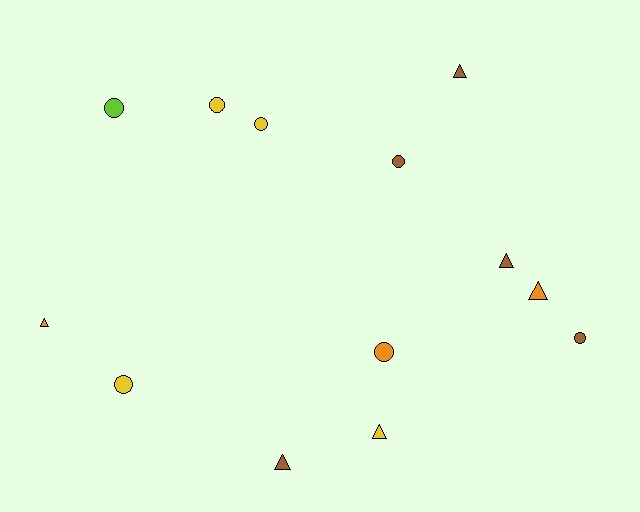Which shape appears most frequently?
Circle, with 7 objects.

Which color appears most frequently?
Brown, with 5 objects.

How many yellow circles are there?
There are 3 yellow circles.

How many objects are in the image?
There are 13 objects.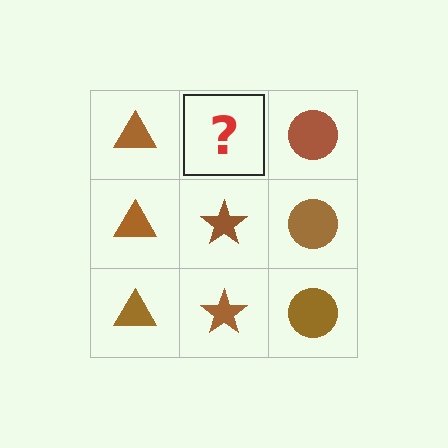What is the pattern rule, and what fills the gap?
The rule is that each column has a consistent shape. The gap should be filled with a brown star.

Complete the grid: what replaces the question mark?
The question mark should be replaced with a brown star.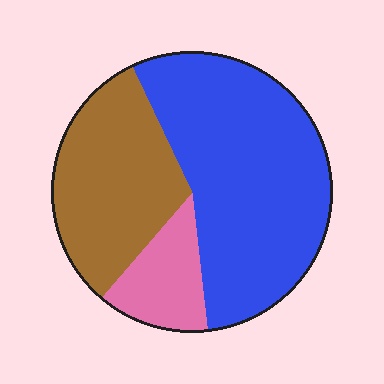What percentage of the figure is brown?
Brown covers 32% of the figure.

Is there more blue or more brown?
Blue.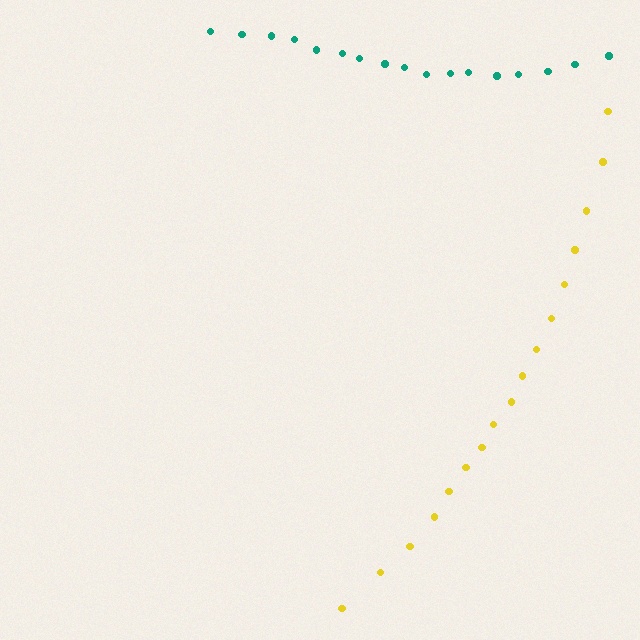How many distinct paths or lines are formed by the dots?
There are 2 distinct paths.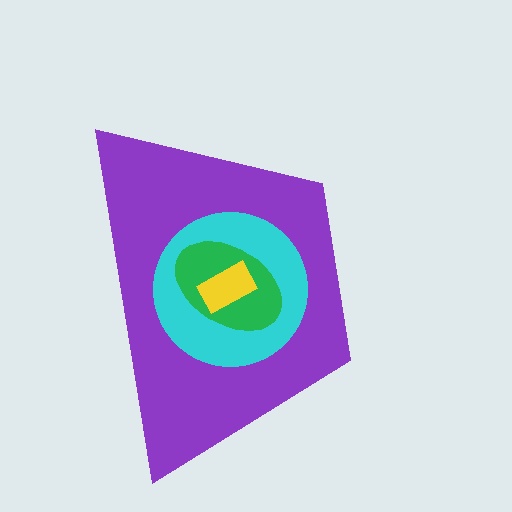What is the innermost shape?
The yellow rectangle.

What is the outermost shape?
The purple trapezoid.